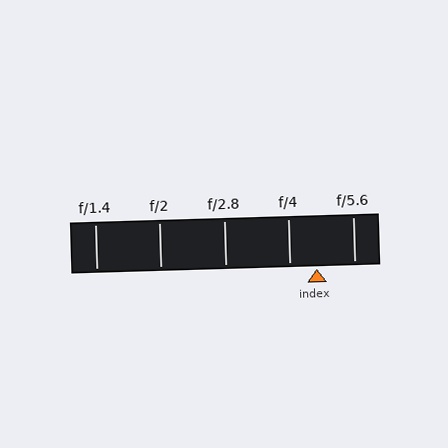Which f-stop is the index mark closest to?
The index mark is closest to f/4.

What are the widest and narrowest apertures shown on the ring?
The widest aperture shown is f/1.4 and the narrowest is f/5.6.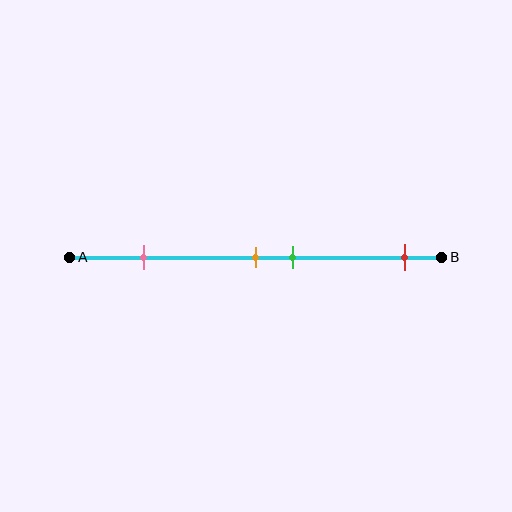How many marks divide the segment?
There are 4 marks dividing the segment.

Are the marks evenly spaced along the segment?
No, the marks are not evenly spaced.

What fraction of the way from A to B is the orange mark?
The orange mark is approximately 50% (0.5) of the way from A to B.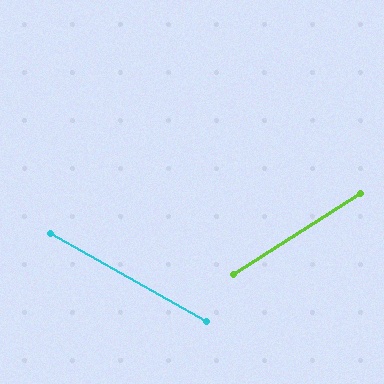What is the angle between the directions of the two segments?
Approximately 62 degrees.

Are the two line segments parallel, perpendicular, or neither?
Neither parallel nor perpendicular — they differ by about 62°.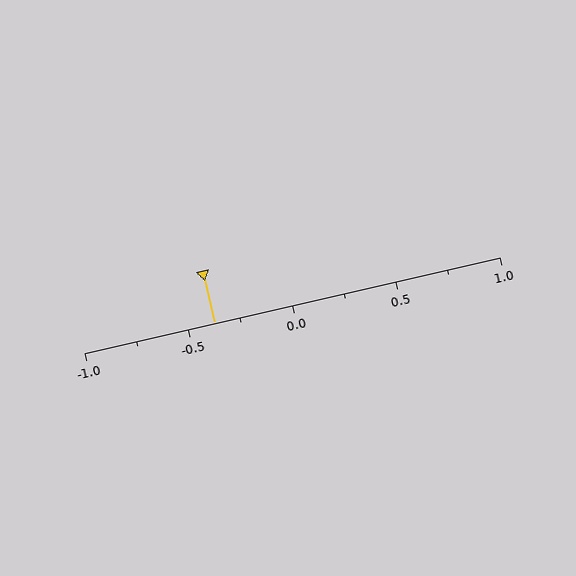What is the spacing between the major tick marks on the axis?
The major ticks are spaced 0.5 apart.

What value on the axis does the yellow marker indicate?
The marker indicates approximately -0.38.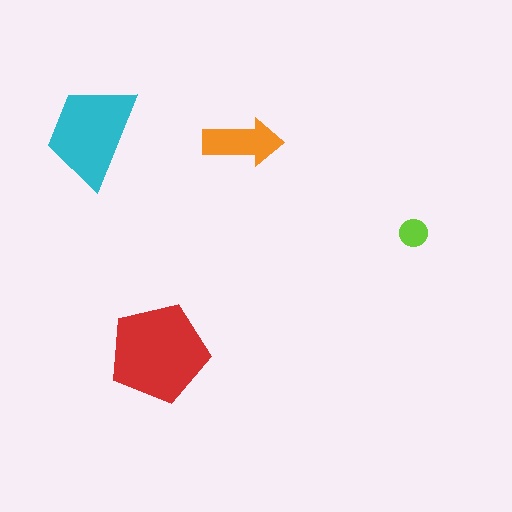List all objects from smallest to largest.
The lime circle, the orange arrow, the cyan trapezoid, the red pentagon.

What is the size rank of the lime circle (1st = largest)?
4th.